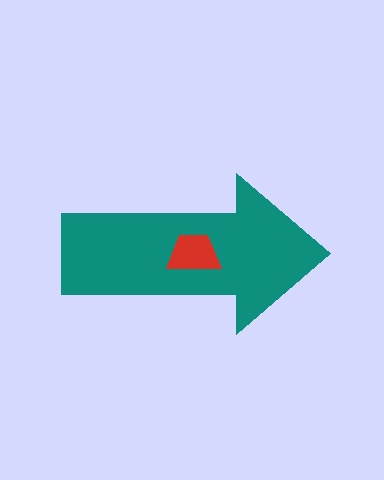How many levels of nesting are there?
2.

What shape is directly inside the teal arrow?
The red trapezoid.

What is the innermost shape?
The red trapezoid.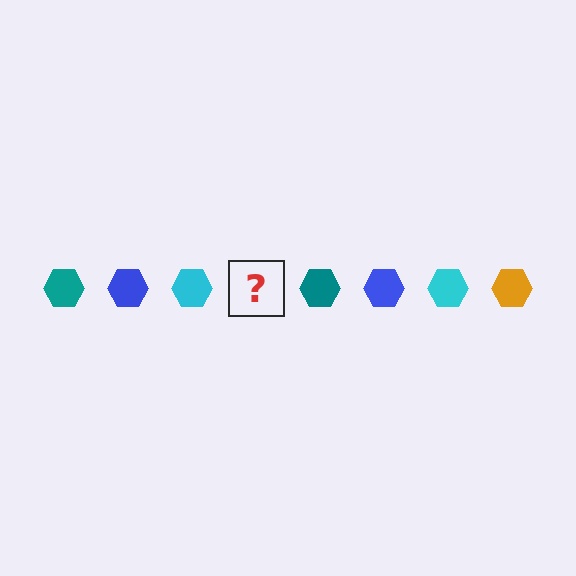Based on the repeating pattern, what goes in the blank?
The blank should be an orange hexagon.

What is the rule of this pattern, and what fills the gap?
The rule is that the pattern cycles through teal, blue, cyan, orange hexagons. The gap should be filled with an orange hexagon.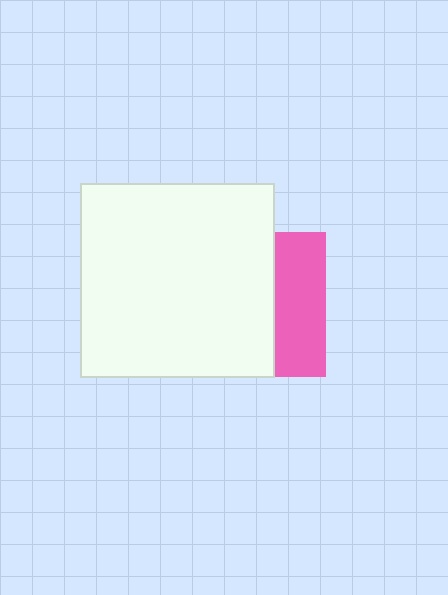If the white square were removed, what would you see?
You would see the complete pink square.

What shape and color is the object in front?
The object in front is a white square.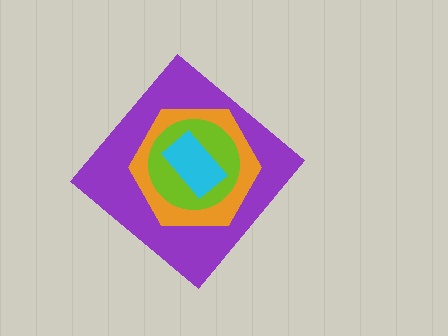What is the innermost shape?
The cyan rectangle.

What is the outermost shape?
The purple diamond.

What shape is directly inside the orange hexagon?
The lime circle.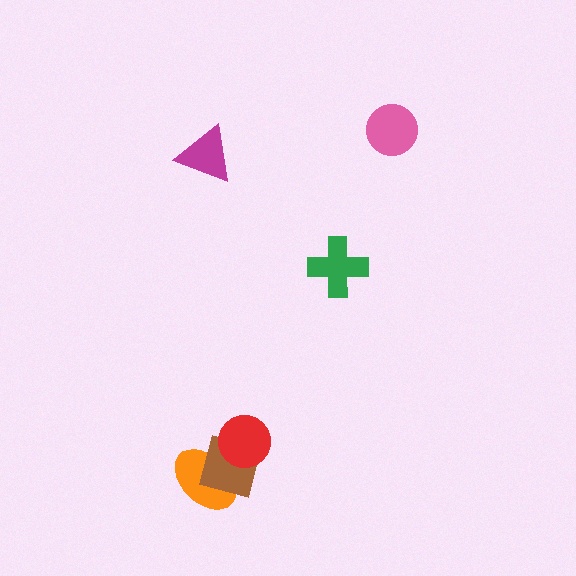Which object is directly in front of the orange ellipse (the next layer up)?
The brown square is directly in front of the orange ellipse.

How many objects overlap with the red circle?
2 objects overlap with the red circle.